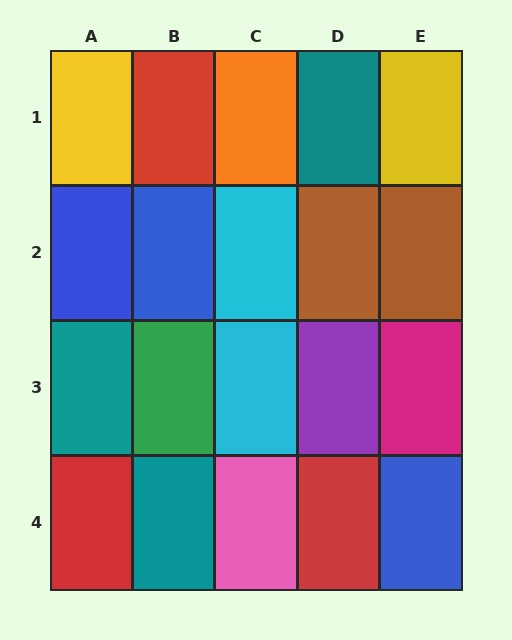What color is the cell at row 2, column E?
Brown.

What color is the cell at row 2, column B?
Blue.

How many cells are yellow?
2 cells are yellow.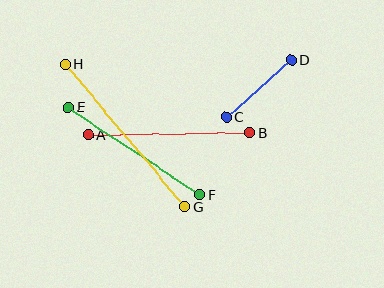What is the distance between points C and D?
The distance is approximately 86 pixels.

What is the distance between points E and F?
The distance is approximately 158 pixels.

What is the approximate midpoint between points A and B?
The midpoint is at approximately (169, 134) pixels.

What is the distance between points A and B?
The distance is approximately 162 pixels.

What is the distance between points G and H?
The distance is approximately 186 pixels.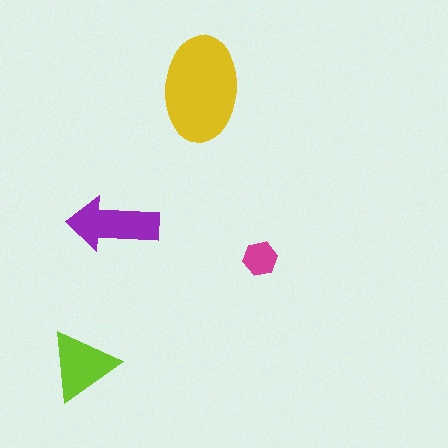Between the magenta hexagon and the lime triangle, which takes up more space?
The lime triangle.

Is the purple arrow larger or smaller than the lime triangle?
Larger.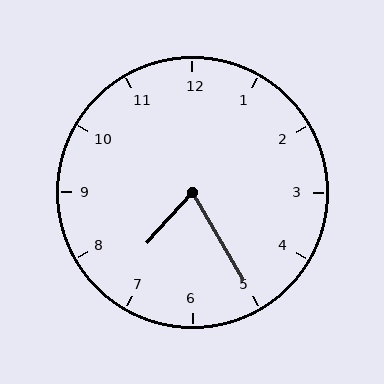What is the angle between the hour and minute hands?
Approximately 72 degrees.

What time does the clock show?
7:25.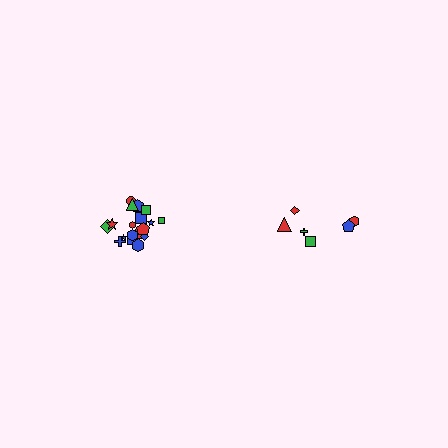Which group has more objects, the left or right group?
The left group.